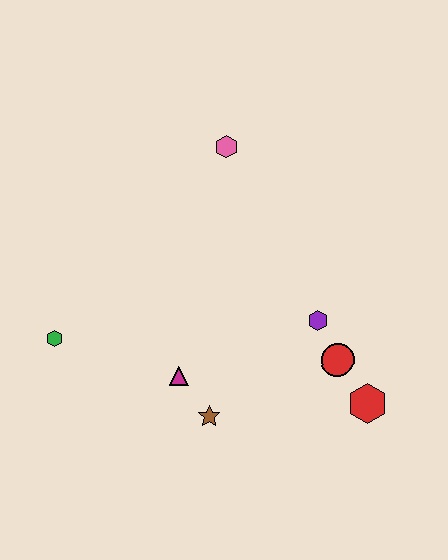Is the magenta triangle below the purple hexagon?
Yes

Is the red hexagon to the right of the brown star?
Yes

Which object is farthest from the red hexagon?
The green hexagon is farthest from the red hexagon.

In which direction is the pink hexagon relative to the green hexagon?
The pink hexagon is above the green hexagon.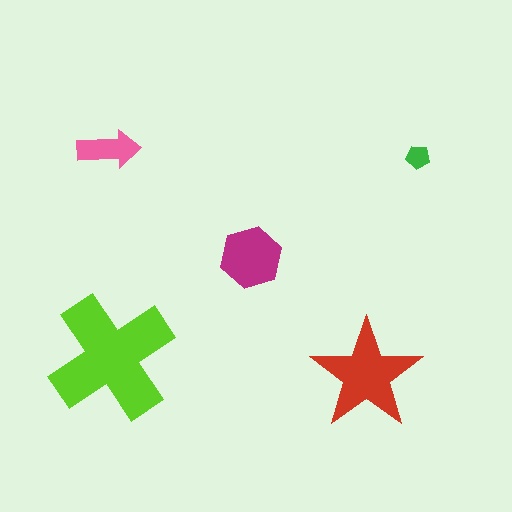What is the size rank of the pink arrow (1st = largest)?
4th.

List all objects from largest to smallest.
The lime cross, the red star, the magenta hexagon, the pink arrow, the green pentagon.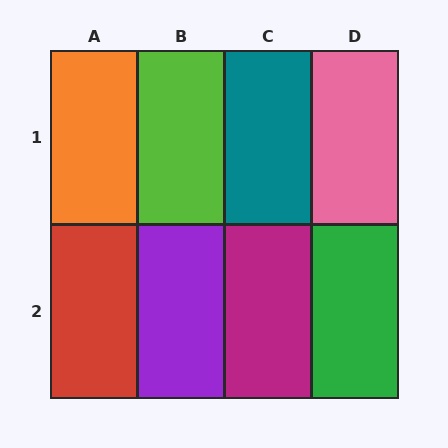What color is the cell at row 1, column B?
Lime.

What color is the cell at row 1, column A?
Orange.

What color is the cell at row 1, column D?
Pink.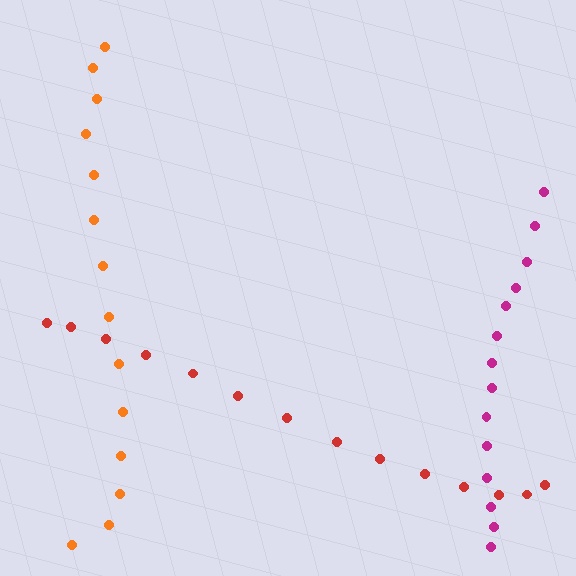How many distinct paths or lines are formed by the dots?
There are 3 distinct paths.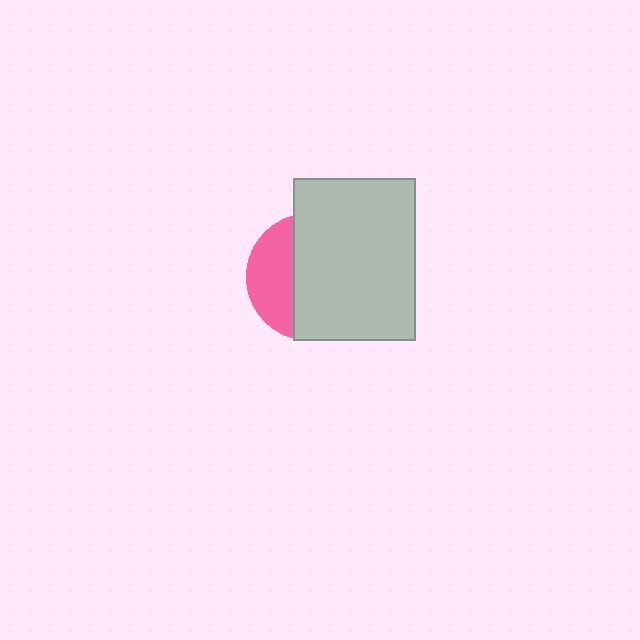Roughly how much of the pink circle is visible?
A small part of it is visible (roughly 33%).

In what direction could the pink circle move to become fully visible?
The pink circle could move left. That would shift it out from behind the light gray rectangle entirely.